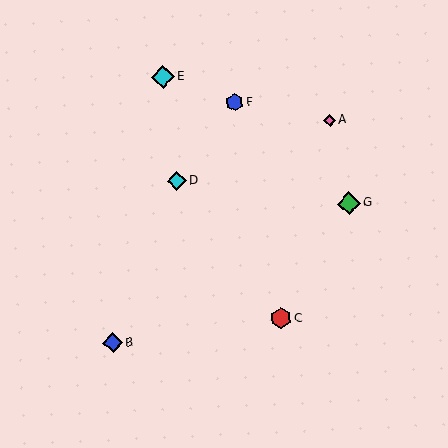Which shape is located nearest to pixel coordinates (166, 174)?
The cyan diamond (labeled D) at (177, 181) is nearest to that location.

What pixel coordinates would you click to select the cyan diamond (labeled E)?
Click at (163, 77) to select the cyan diamond E.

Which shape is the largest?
The green diamond (labeled G) is the largest.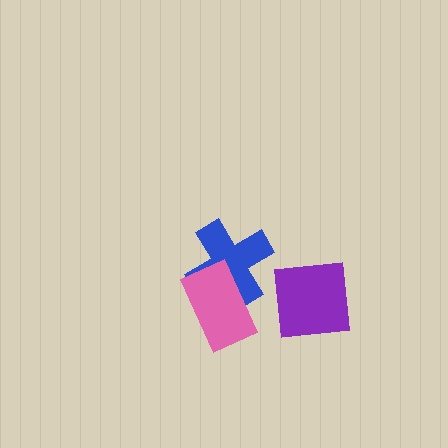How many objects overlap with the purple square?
0 objects overlap with the purple square.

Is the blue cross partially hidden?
Yes, it is partially covered by another shape.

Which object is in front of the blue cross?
The pink rectangle is in front of the blue cross.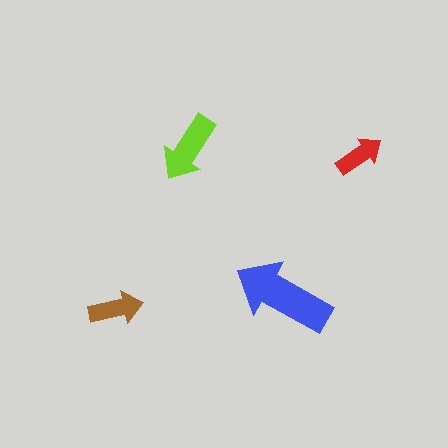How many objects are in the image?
There are 4 objects in the image.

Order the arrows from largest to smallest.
the blue one, the lime one, the brown one, the red one.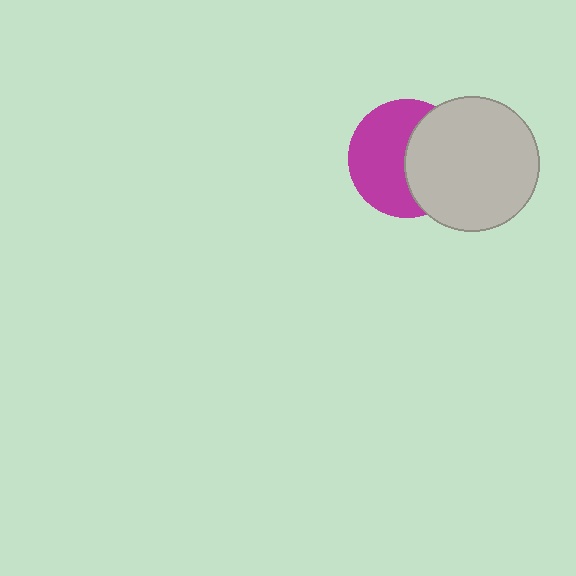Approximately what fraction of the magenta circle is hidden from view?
Roughly 43% of the magenta circle is hidden behind the light gray circle.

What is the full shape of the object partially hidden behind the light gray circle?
The partially hidden object is a magenta circle.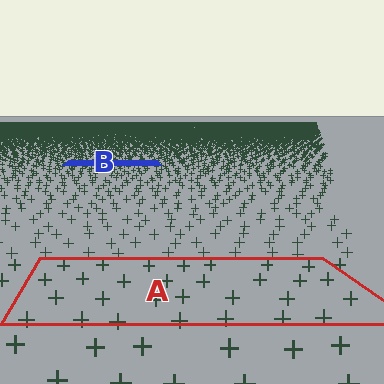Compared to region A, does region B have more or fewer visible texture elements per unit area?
Region B has more texture elements per unit area — they are packed more densely because it is farther away.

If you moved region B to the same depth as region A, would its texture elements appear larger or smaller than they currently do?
They would appear larger. At a closer depth, the same texture elements are projected at a bigger on-screen size.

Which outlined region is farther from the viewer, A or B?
Region B is farther from the viewer — the texture elements inside it appear smaller and more densely packed.